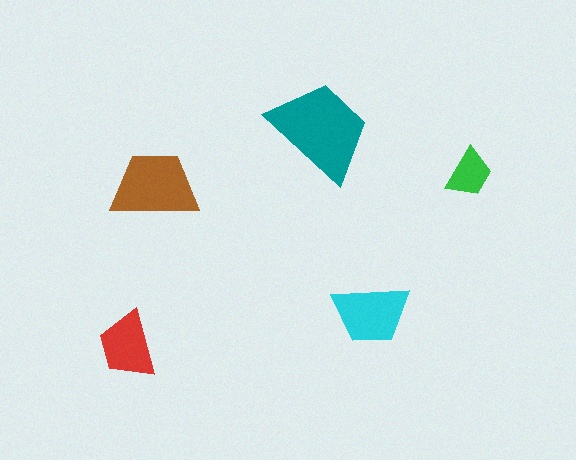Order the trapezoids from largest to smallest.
the teal one, the brown one, the cyan one, the red one, the green one.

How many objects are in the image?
There are 5 objects in the image.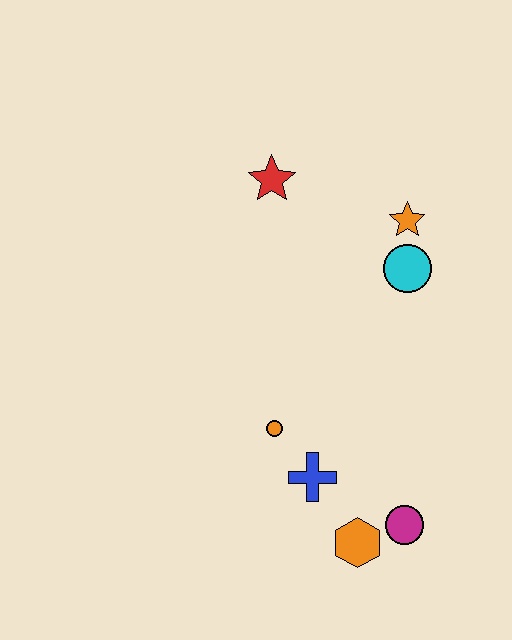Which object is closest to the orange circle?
The blue cross is closest to the orange circle.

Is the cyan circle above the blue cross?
Yes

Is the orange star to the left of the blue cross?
No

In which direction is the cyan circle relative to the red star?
The cyan circle is to the right of the red star.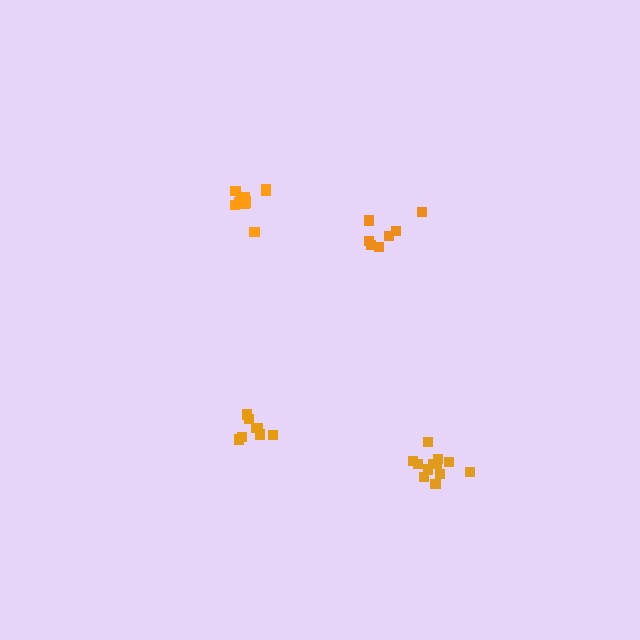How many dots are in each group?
Group 1: 11 dots, Group 2: 8 dots, Group 3: 12 dots, Group 4: 7 dots (38 total).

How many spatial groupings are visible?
There are 4 spatial groupings.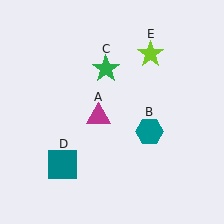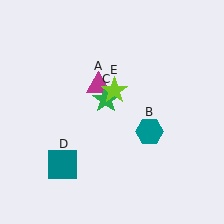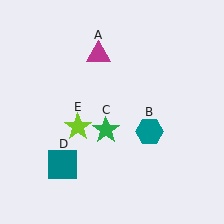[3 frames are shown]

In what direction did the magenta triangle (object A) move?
The magenta triangle (object A) moved up.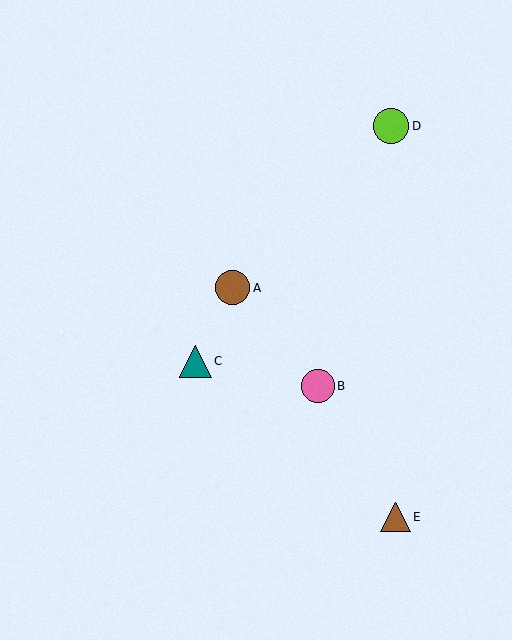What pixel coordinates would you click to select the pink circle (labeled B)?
Click at (318, 386) to select the pink circle B.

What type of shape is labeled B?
Shape B is a pink circle.